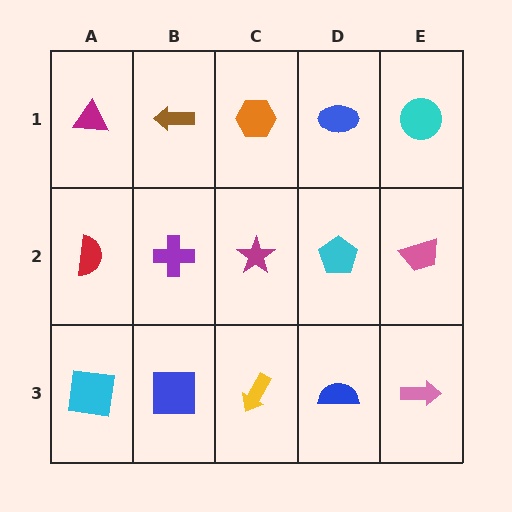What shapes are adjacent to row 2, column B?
A brown arrow (row 1, column B), a blue square (row 3, column B), a red semicircle (row 2, column A), a magenta star (row 2, column C).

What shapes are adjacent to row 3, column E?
A pink trapezoid (row 2, column E), a blue semicircle (row 3, column D).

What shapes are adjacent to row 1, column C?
A magenta star (row 2, column C), a brown arrow (row 1, column B), a blue ellipse (row 1, column D).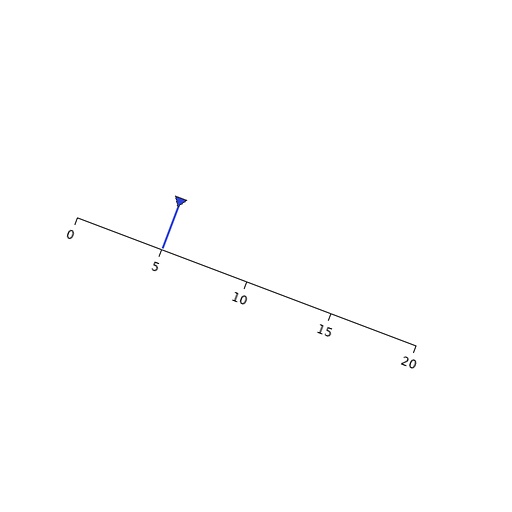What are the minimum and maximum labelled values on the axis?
The axis runs from 0 to 20.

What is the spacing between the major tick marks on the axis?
The major ticks are spaced 5 apart.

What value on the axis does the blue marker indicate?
The marker indicates approximately 5.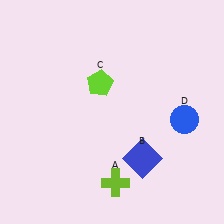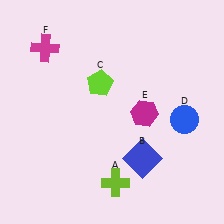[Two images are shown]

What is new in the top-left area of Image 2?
A magenta cross (F) was added in the top-left area of Image 2.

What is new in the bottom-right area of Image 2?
A magenta hexagon (E) was added in the bottom-right area of Image 2.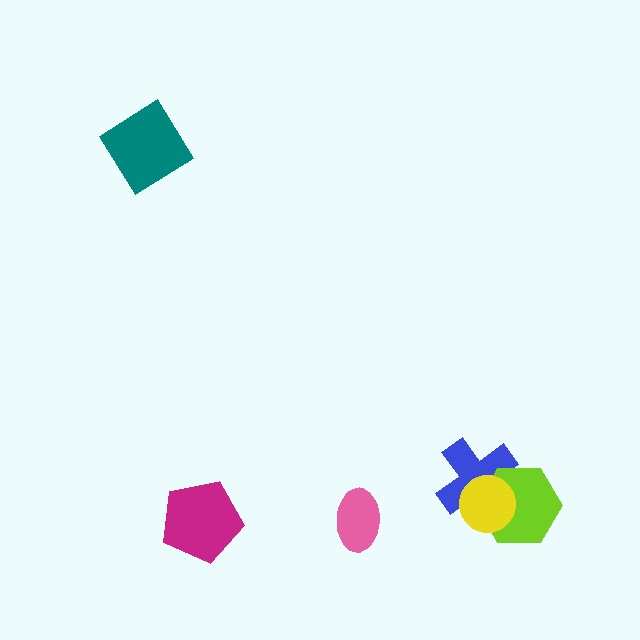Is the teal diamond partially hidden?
No, no other shape covers it.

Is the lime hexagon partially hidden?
Yes, it is partially covered by another shape.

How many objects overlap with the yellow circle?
2 objects overlap with the yellow circle.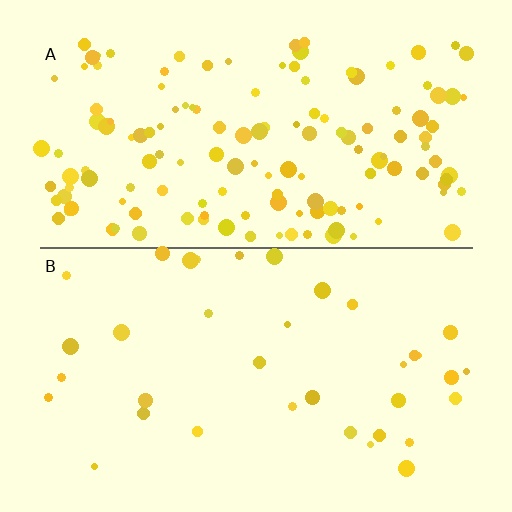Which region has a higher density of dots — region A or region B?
A (the top).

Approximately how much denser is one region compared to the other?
Approximately 3.9× — region A over region B.